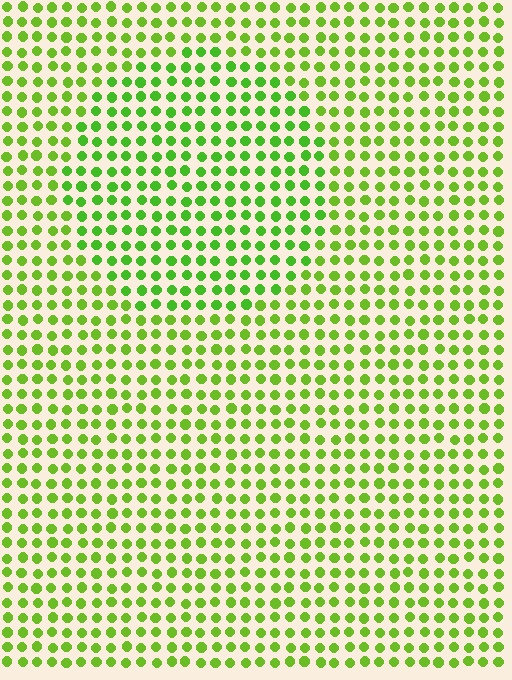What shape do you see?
I see a circle.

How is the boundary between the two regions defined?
The boundary is defined purely by a slight shift in hue (about 17 degrees). Spacing, size, and orientation are identical on both sides.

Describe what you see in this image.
The image is filled with small lime elements in a uniform arrangement. A circle-shaped region is visible where the elements are tinted to a slightly different hue, forming a subtle color boundary.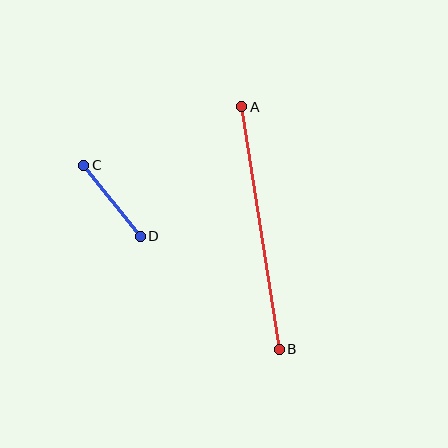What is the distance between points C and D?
The distance is approximately 91 pixels.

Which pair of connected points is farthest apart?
Points A and B are farthest apart.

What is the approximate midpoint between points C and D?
The midpoint is at approximately (112, 201) pixels.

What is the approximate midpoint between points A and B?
The midpoint is at approximately (260, 228) pixels.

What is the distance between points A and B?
The distance is approximately 245 pixels.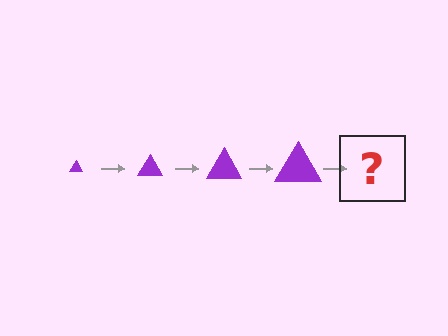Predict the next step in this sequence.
The next step is a purple triangle, larger than the previous one.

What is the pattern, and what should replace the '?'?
The pattern is that the triangle gets progressively larger each step. The '?' should be a purple triangle, larger than the previous one.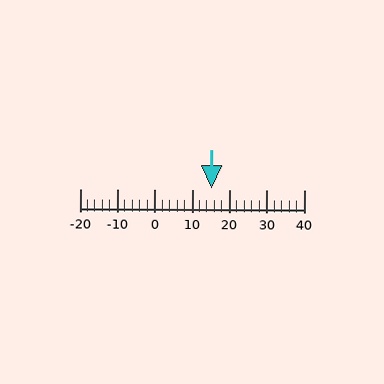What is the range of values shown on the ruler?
The ruler shows values from -20 to 40.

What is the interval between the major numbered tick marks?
The major tick marks are spaced 10 units apart.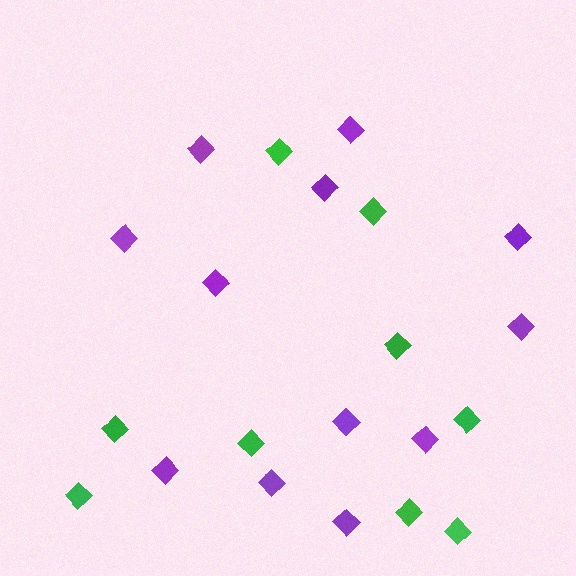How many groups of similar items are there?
There are 2 groups: one group of green diamonds (9) and one group of purple diamonds (12).